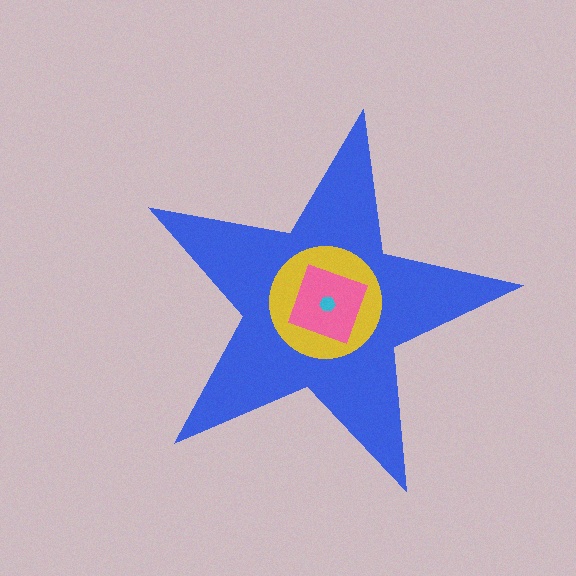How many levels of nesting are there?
4.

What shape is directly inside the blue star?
The yellow circle.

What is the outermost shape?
The blue star.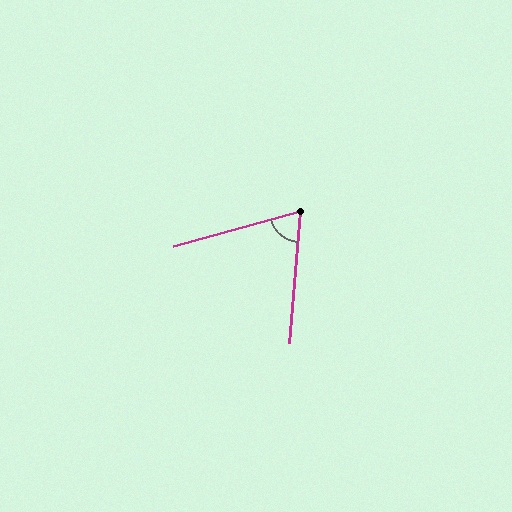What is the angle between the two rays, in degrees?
Approximately 70 degrees.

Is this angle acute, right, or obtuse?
It is acute.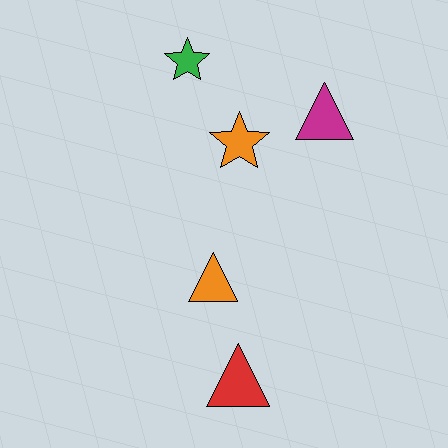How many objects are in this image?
There are 5 objects.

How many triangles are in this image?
There are 3 triangles.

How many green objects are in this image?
There is 1 green object.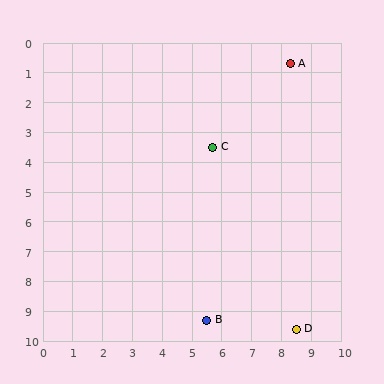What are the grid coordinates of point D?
Point D is at approximately (8.5, 9.6).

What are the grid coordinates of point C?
Point C is at approximately (5.7, 3.5).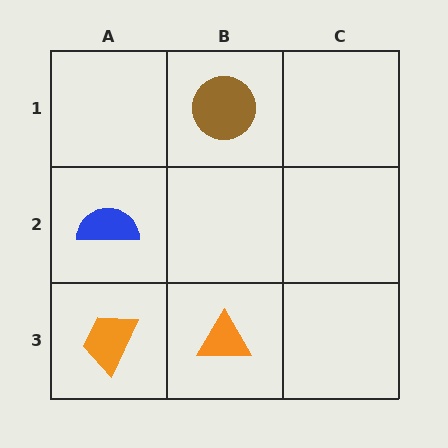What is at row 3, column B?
An orange triangle.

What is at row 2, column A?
A blue semicircle.